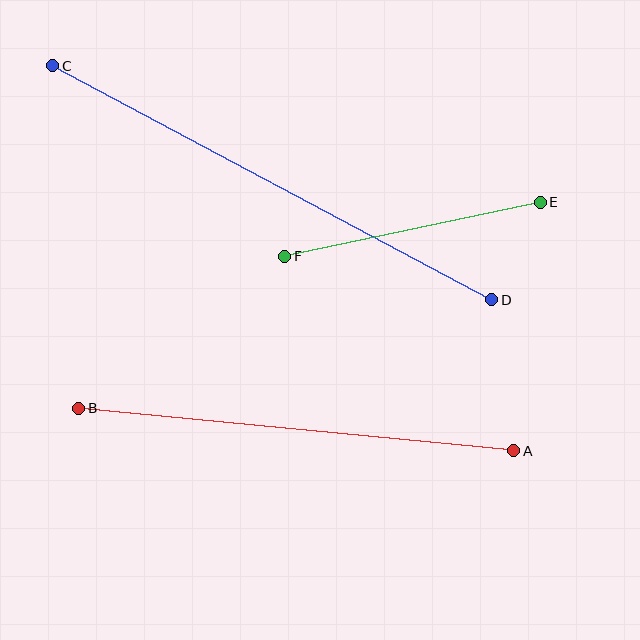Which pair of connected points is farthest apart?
Points C and D are farthest apart.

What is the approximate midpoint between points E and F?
The midpoint is at approximately (413, 229) pixels.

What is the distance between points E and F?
The distance is approximately 261 pixels.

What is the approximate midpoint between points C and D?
The midpoint is at approximately (272, 183) pixels.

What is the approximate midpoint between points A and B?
The midpoint is at approximately (296, 430) pixels.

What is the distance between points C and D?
The distance is approximately 498 pixels.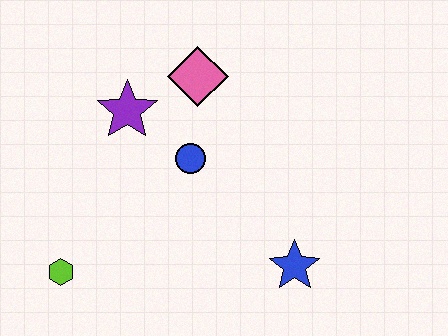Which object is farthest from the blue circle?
The lime hexagon is farthest from the blue circle.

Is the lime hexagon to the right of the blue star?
No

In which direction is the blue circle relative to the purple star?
The blue circle is to the right of the purple star.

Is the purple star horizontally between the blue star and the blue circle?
No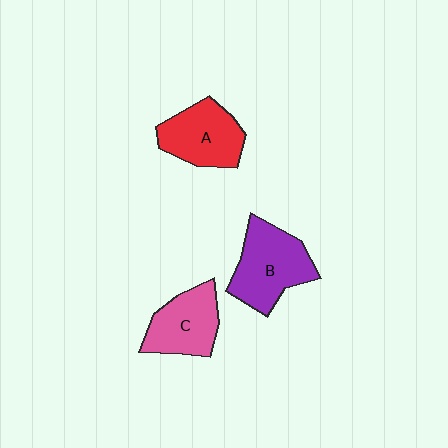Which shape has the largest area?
Shape B (purple).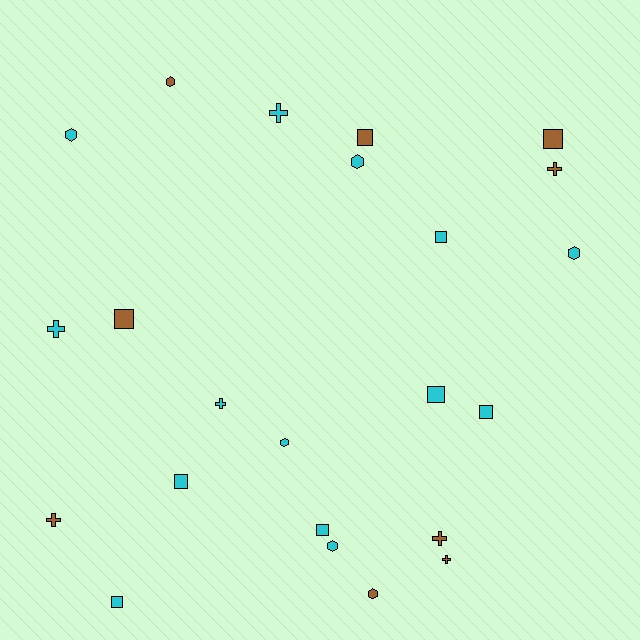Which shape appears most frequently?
Square, with 9 objects.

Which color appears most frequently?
Cyan, with 14 objects.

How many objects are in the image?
There are 23 objects.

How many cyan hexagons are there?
There are 5 cyan hexagons.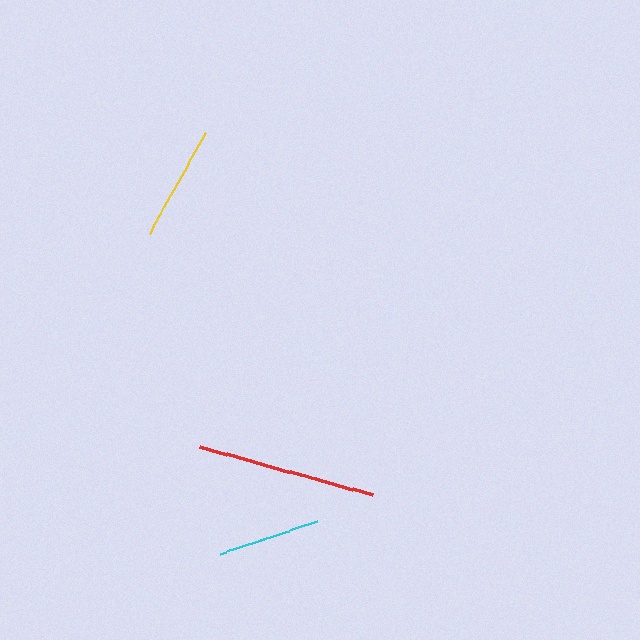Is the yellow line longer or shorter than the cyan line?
The yellow line is longer than the cyan line.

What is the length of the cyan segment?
The cyan segment is approximately 103 pixels long.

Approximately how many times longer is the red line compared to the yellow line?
The red line is approximately 1.6 times the length of the yellow line.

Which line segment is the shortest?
The cyan line is the shortest at approximately 103 pixels.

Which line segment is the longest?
The red line is the longest at approximately 180 pixels.